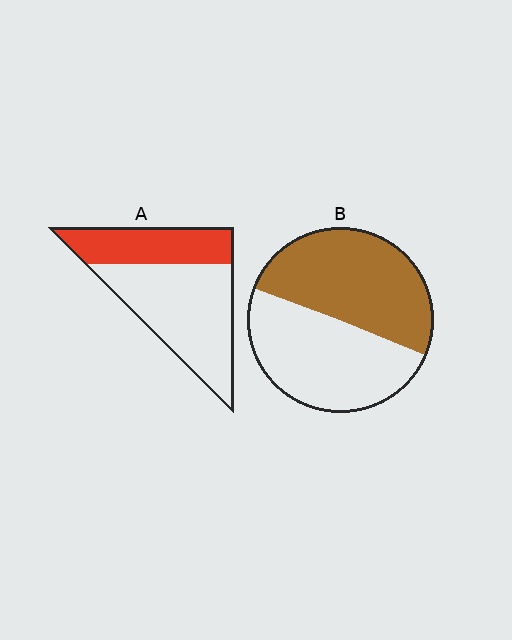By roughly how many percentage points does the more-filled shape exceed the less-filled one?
By roughly 15 percentage points (B over A).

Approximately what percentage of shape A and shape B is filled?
A is approximately 35% and B is approximately 50%.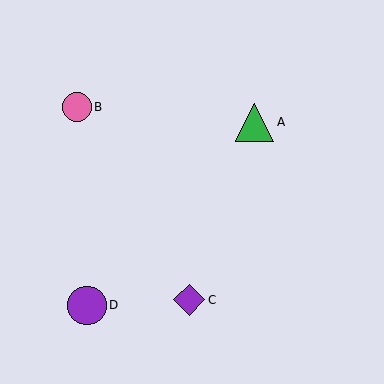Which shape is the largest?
The green triangle (labeled A) is the largest.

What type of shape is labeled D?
Shape D is a purple circle.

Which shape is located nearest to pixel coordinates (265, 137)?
The green triangle (labeled A) at (255, 122) is nearest to that location.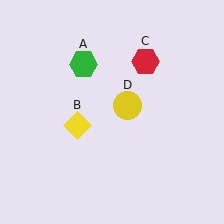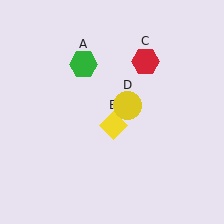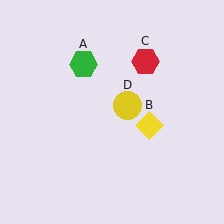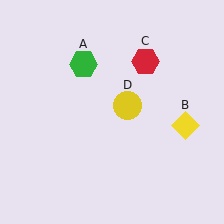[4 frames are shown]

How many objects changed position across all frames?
1 object changed position: yellow diamond (object B).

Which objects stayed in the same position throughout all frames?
Green hexagon (object A) and red hexagon (object C) and yellow circle (object D) remained stationary.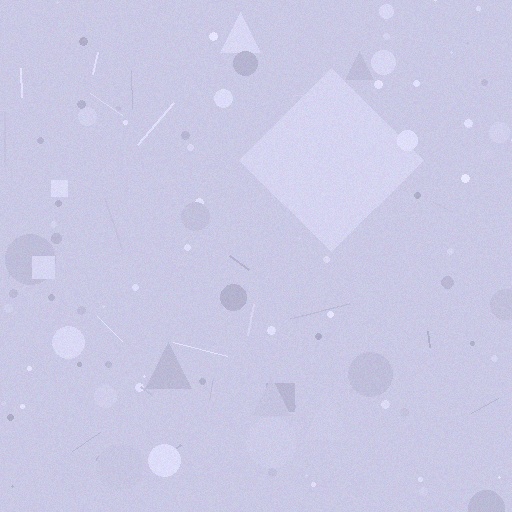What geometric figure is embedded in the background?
A diamond is embedded in the background.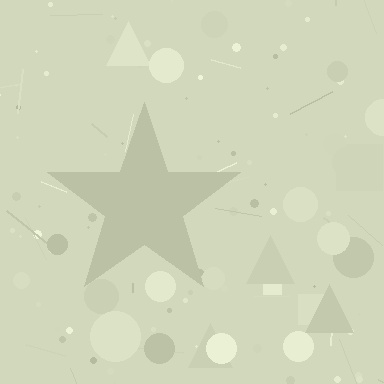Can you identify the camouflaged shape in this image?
The camouflaged shape is a star.